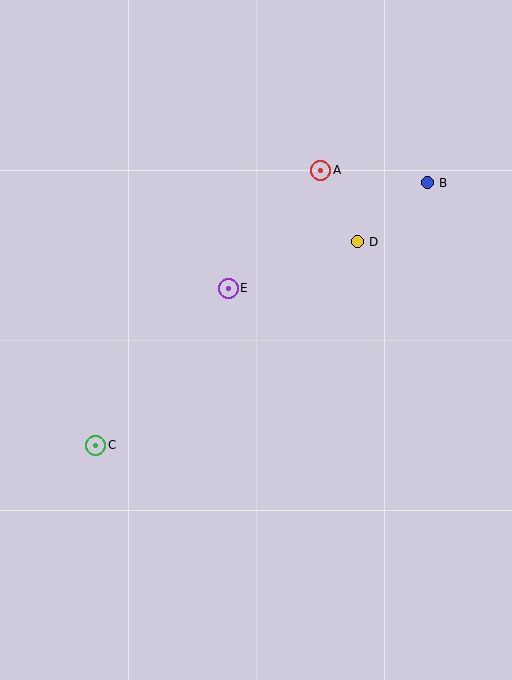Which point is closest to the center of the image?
Point E at (228, 288) is closest to the center.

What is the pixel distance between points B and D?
The distance between B and D is 92 pixels.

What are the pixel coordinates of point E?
Point E is at (228, 288).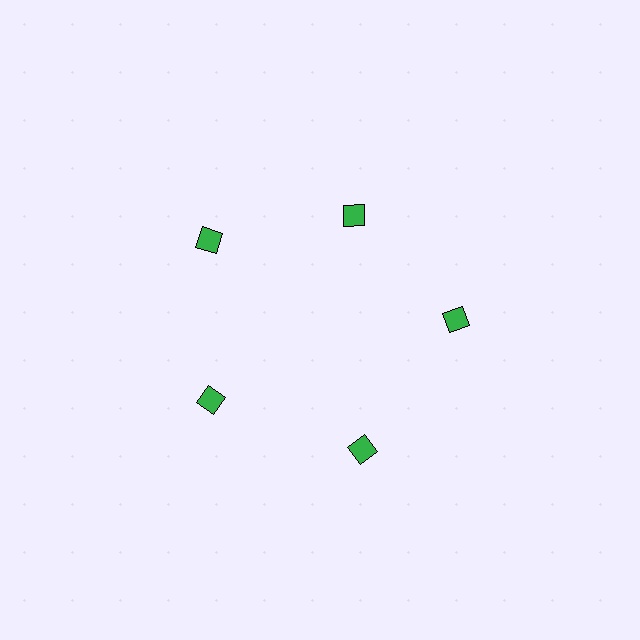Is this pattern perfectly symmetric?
No. The 5 green squares are arranged in a ring, but one element near the 1 o'clock position is pulled inward toward the center, breaking the 5-fold rotational symmetry.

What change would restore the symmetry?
The symmetry would be restored by moving it outward, back onto the ring so that all 5 squares sit at equal angles and equal distance from the center.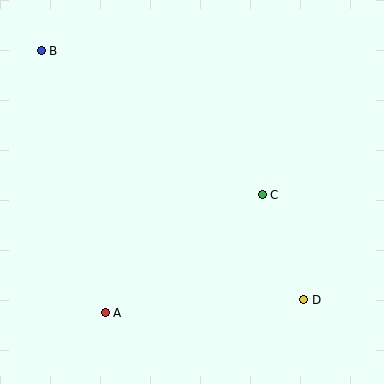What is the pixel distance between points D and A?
The distance between D and A is 199 pixels.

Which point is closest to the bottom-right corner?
Point D is closest to the bottom-right corner.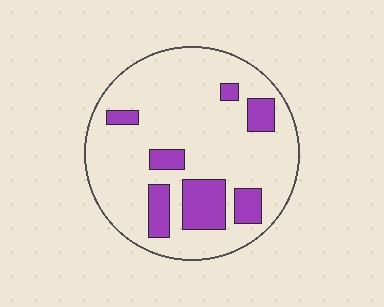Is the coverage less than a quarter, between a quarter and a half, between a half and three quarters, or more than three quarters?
Less than a quarter.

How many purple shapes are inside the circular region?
7.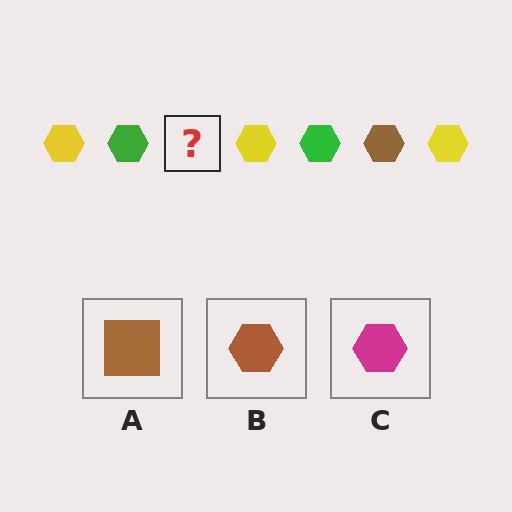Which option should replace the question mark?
Option B.